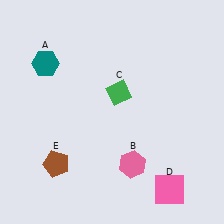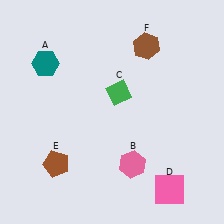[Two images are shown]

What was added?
A brown hexagon (F) was added in Image 2.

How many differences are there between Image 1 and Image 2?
There is 1 difference between the two images.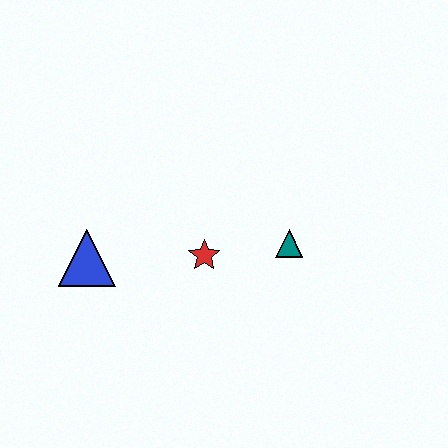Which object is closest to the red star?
The teal triangle is closest to the red star.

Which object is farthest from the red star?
The blue triangle is farthest from the red star.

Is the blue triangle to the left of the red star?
Yes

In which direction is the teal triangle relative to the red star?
The teal triangle is to the right of the red star.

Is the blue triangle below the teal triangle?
Yes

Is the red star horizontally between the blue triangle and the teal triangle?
Yes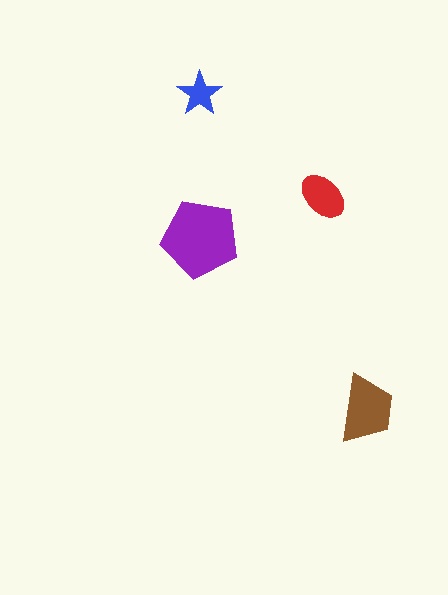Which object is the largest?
The purple pentagon.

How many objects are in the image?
There are 4 objects in the image.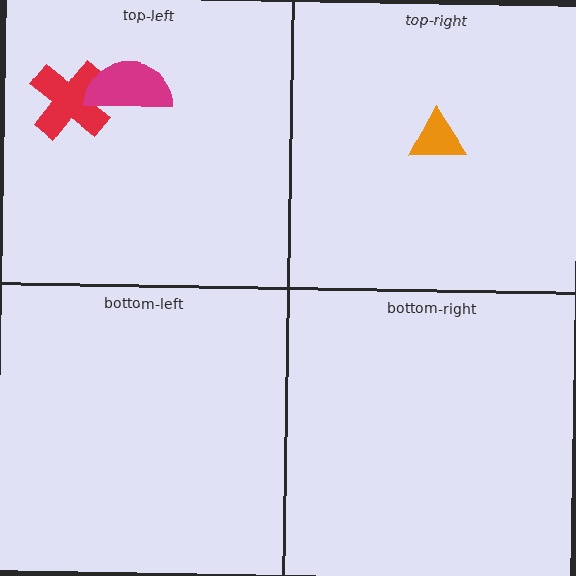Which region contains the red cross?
The top-left region.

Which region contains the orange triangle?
The top-right region.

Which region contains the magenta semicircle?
The top-left region.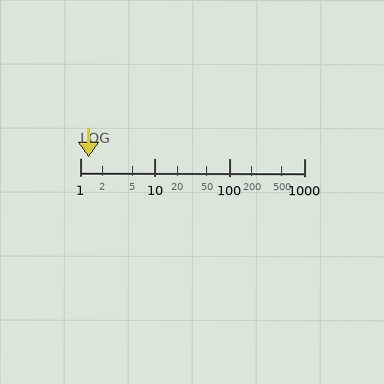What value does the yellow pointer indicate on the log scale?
The pointer indicates approximately 1.3.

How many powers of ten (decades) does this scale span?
The scale spans 3 decades, from 1 to 1000.